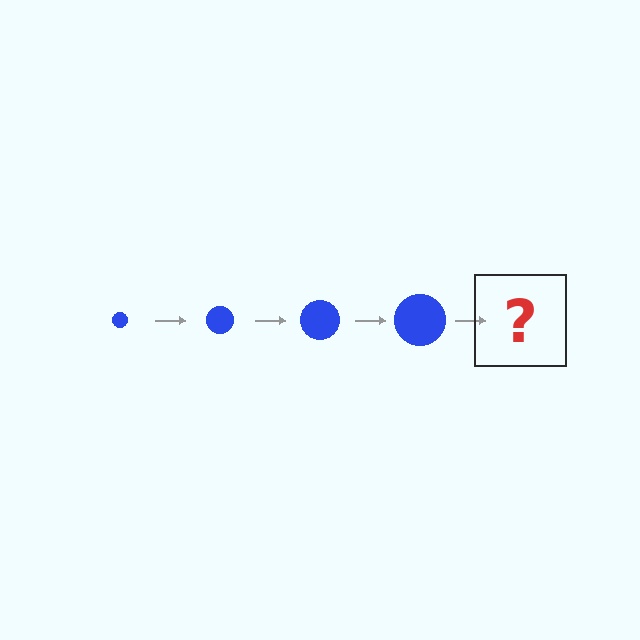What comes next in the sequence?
The next element should be a blue circle, larger than the previous one.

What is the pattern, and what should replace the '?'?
The pattern is that the circle gets progressively larger each step. The '?' should be a blue circle, larger than the previous one.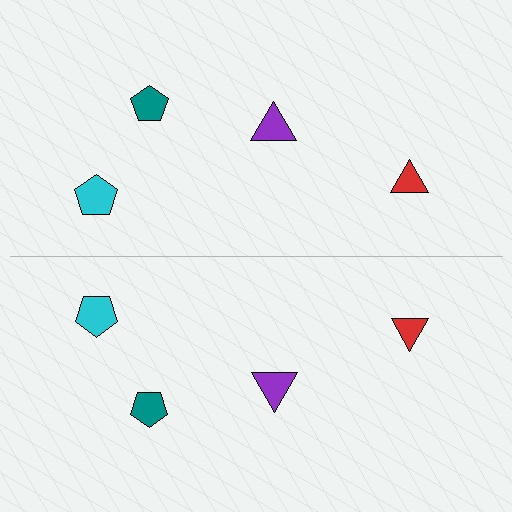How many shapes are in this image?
There are 8 shapes in this image.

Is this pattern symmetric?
Yes, this pattern has bilateral (reflection) symmetry.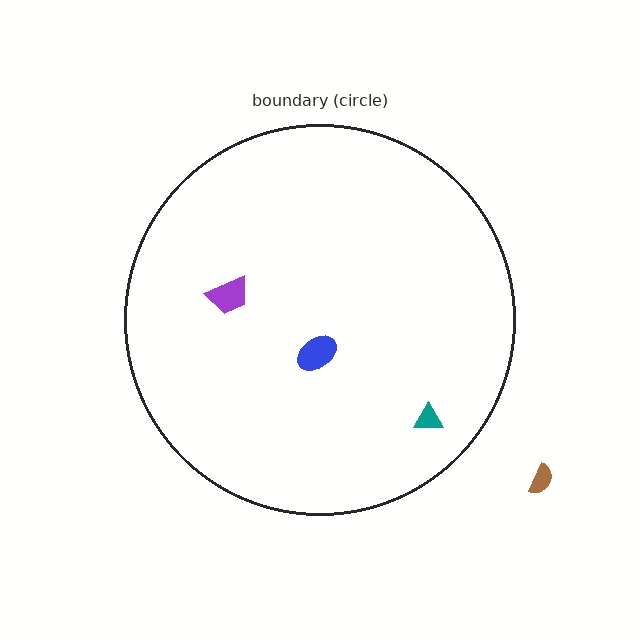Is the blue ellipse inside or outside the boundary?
Inside.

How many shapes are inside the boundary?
3 inside, 1 outside.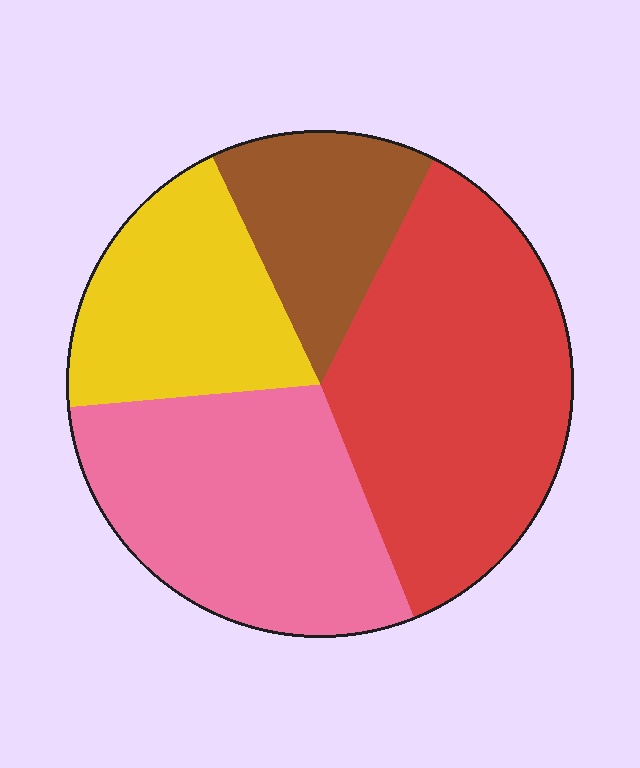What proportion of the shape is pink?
Pink covers 30% of the shape.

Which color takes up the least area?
Brown, at roughly 15%.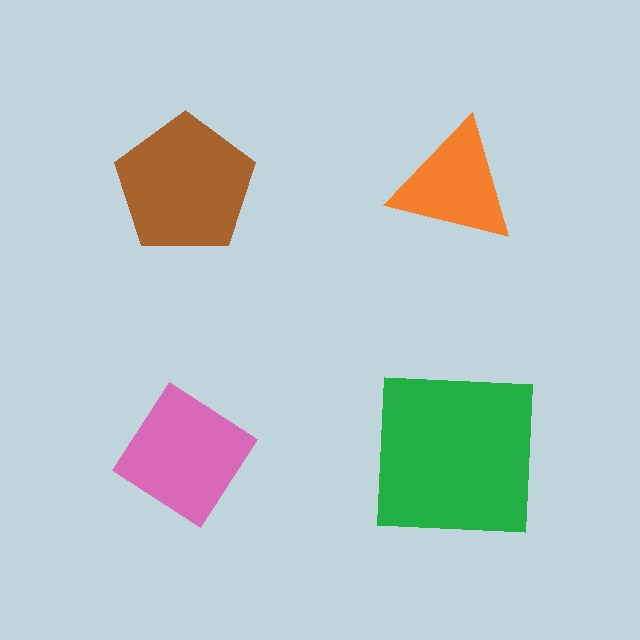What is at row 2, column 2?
A green square.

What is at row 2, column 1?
A pink diamond.